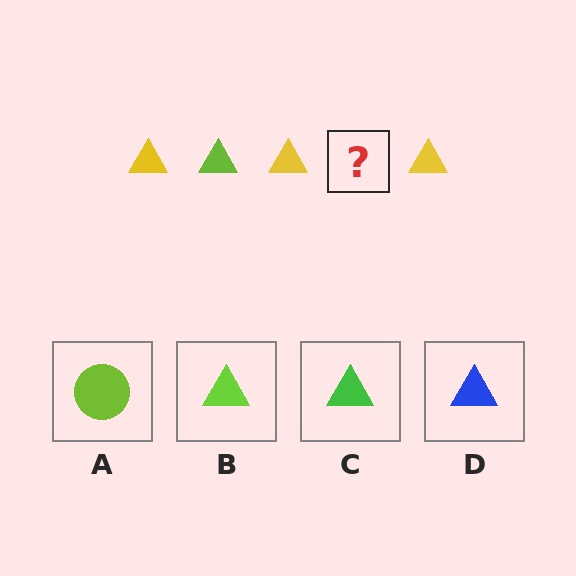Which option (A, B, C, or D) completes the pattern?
B.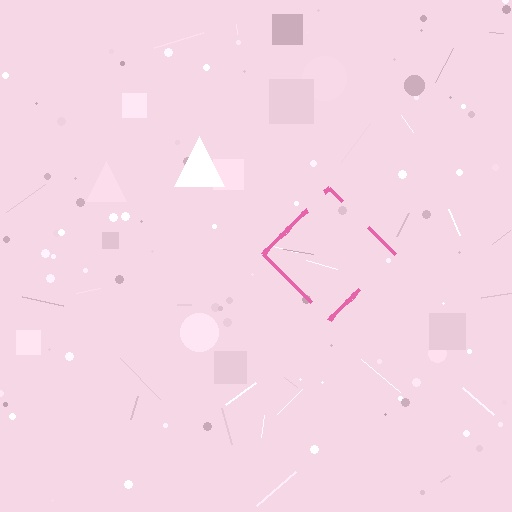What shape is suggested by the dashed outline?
The dashed outline suggests a diamond.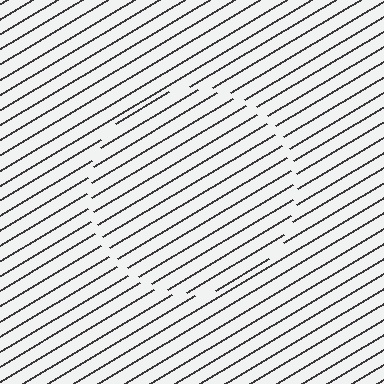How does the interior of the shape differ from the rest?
The interior of the shape contains the same grating, shifted by half a period — the contour is defined by the phase discontinuity where line-ends from the inner and outer gratings abut.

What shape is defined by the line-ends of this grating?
An illusory circle. The interior of the shape contains the same grating, shifted by half a period — the contour is defined by the phase discontinuity where line-ends from the inner and outer gratings abut.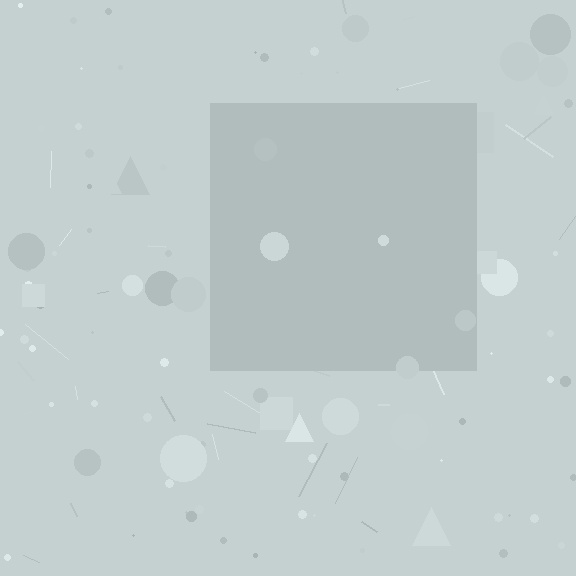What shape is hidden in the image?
A square is hidden in the image.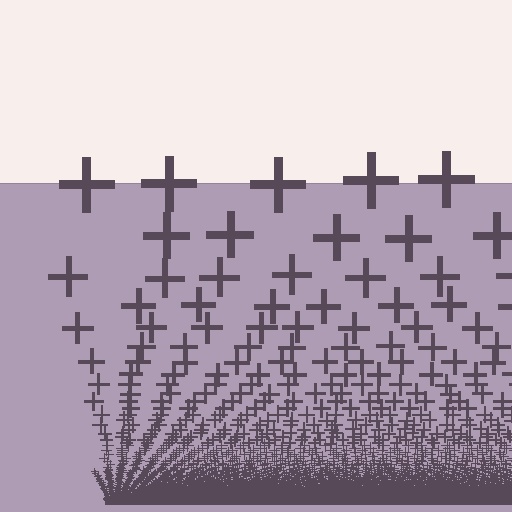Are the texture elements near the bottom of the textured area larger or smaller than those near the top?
Smaller. The gradient is inverted — elements near the bottom are smaller and denser.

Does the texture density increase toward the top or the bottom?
Density increases toward the bottom.